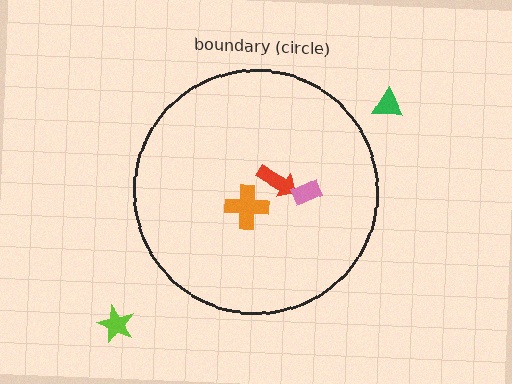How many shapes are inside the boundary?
3 inside, 2 outside.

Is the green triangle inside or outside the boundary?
Outside.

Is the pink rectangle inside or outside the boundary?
Inside.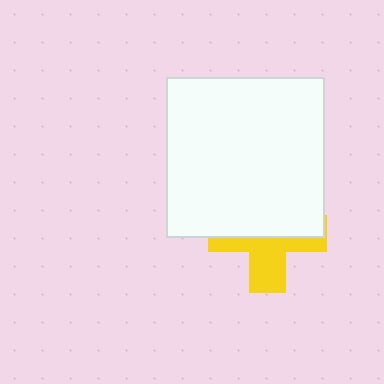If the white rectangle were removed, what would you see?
You would see the complete yellow cross.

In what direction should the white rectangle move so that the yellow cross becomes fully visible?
The white rectangle should move up. That is the shortest direction to clear the overlap and leave the yellow cross fully visible.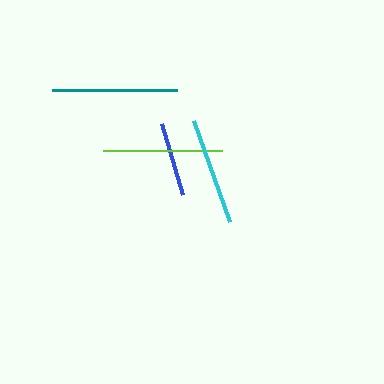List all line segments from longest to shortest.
From longest to shortest: teal, lime, cyan, blue.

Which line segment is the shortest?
The blue line is the shortest at approximately 74 pixels.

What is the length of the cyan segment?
The cyan segment is approximately 107 pixels long.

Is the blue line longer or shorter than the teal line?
The teal line is longer than the blue line.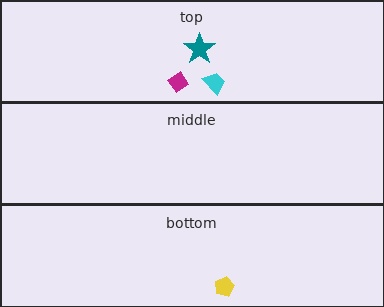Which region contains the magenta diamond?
The top region.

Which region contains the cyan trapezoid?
The top region.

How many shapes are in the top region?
3.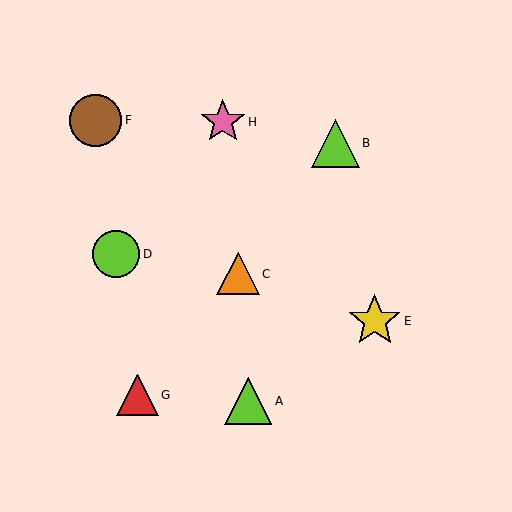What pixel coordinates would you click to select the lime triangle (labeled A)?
Click at (248, 401) to select the lime triangle A.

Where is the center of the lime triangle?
The center of the lime triangle is at (248, 401).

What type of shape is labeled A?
Shape A is a lime triangle.